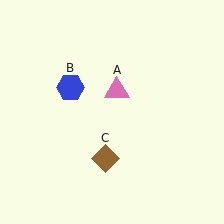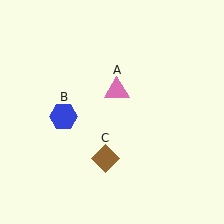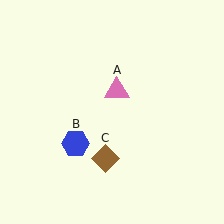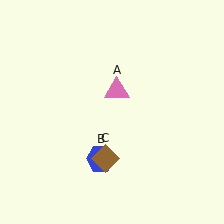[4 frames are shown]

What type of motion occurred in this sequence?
The blue hexagon (object B) rotated counterclockwise around the center of the scene.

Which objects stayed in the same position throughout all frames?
Pink triangle (object A) and brown diamond (object C) remained stationary.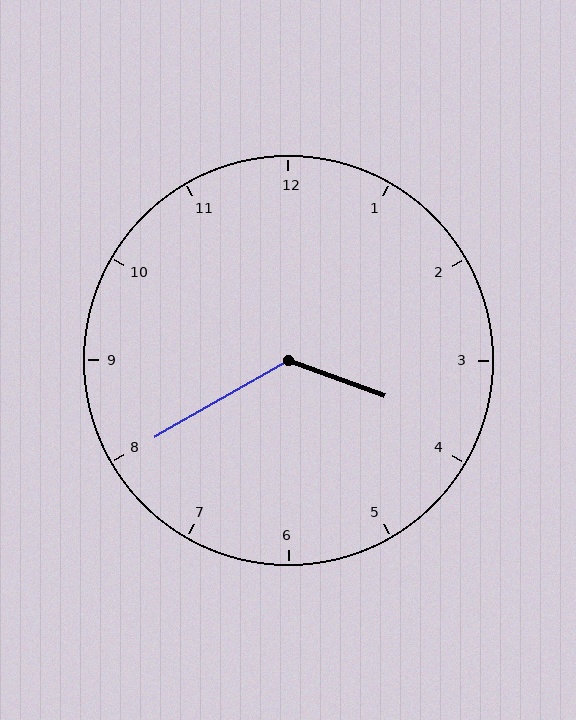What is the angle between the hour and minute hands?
Approximately 130 degrees.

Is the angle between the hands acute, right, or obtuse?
It is obtuse.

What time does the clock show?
3:40.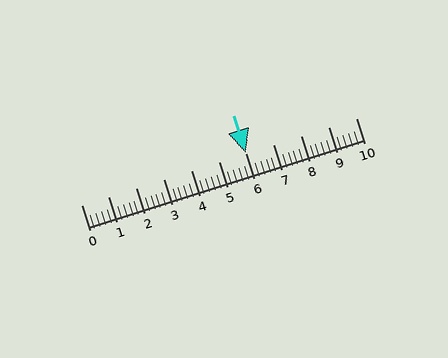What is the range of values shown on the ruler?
The ruler shows values from 0 to 10.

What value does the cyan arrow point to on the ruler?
The cyan arrow points to approximately 6.0.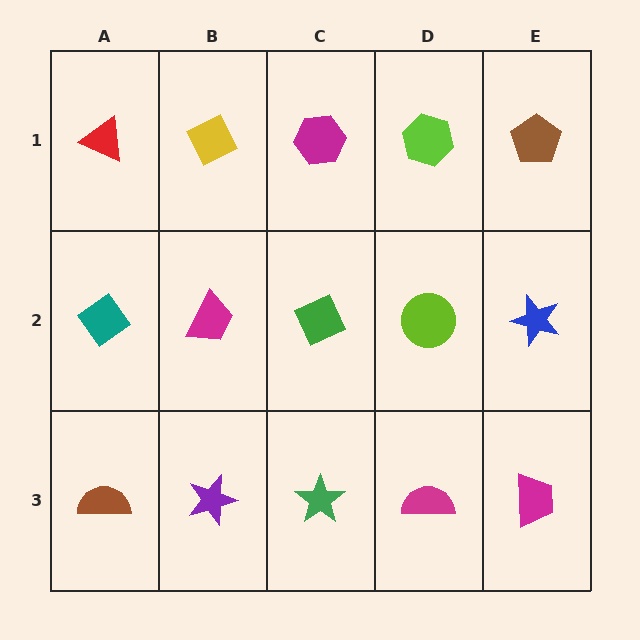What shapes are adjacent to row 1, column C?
A green diamond (row 2, column C), a yellow diamond (row 1, column B), a lime hexagon (row 1, column D).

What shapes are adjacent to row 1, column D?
A lime circle (row 2, column D), a magenta hexagon (row 1, column C), a brown pentagon (row 1, column E).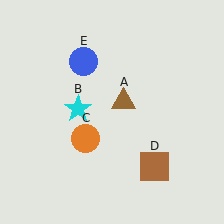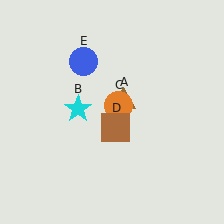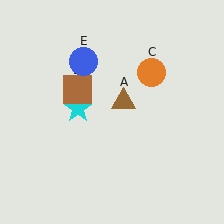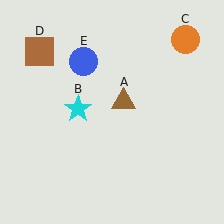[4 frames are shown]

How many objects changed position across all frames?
2 objects changed position: orange circle (object C), brown square (object D).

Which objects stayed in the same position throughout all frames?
Brown triangle (object A) and cyan star (object B) and blue circle (object E) remained stationary.